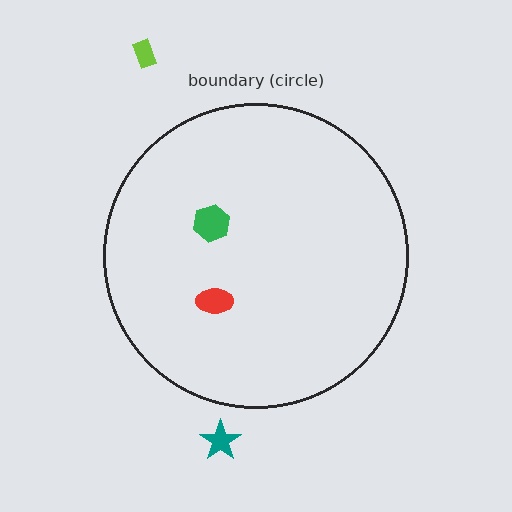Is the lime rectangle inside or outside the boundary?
Outside.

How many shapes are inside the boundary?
2 inside, 2 outside.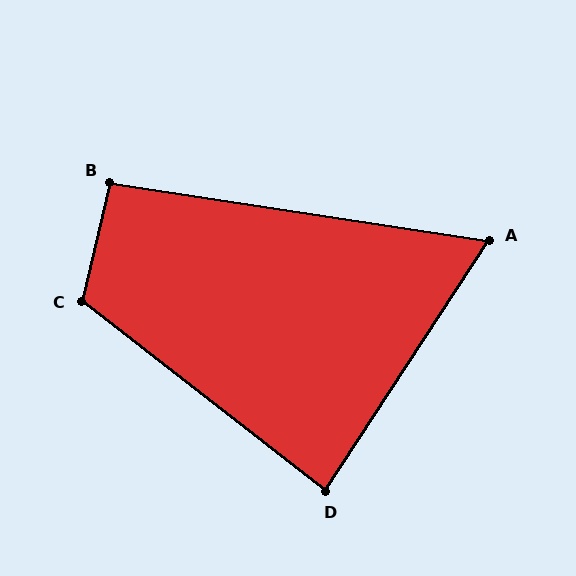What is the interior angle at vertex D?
Approximately 85 degrees (approximately right).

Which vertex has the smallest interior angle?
A, at approximately 66 degrees.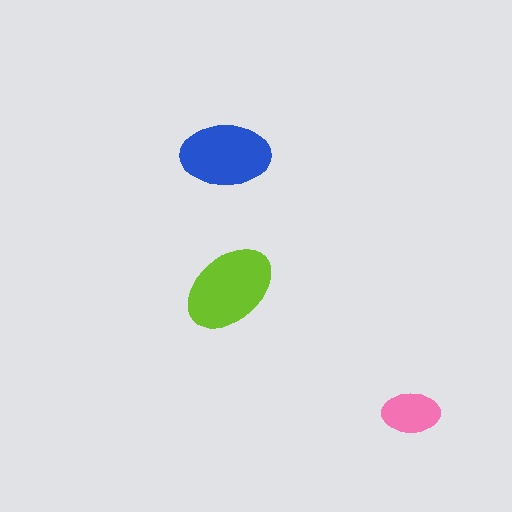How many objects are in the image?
There are 3 objects in the image.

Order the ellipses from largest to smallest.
the lime one, the blue one, the pink one.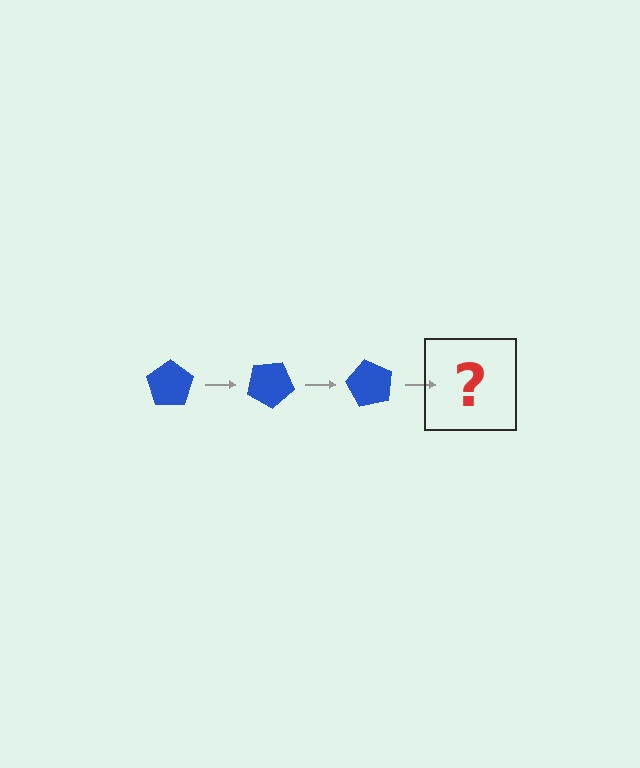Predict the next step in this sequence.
The next step is a blue pentagon rotated 90 degrees.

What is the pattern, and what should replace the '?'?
The pattern is that the pentagon rotates 30 degrees each step. The '?' should be a blue pentagon rotated 90 degrees.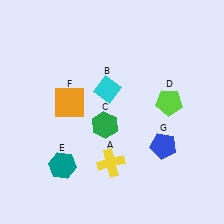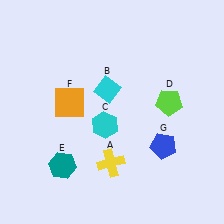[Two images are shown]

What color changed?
The hexagon (C) changed from green in Image 1 to cyan in Image 2.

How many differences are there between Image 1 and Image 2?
There is 1 difference between the two images.